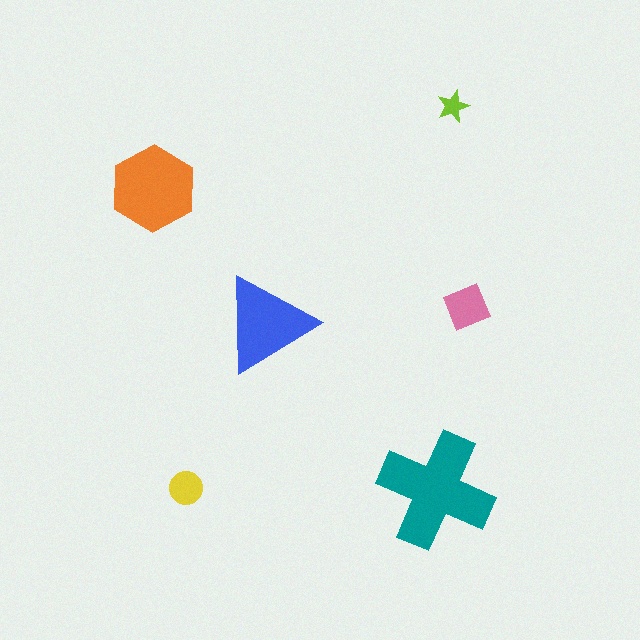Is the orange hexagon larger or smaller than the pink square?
Larger.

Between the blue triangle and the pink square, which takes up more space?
The blue triangle.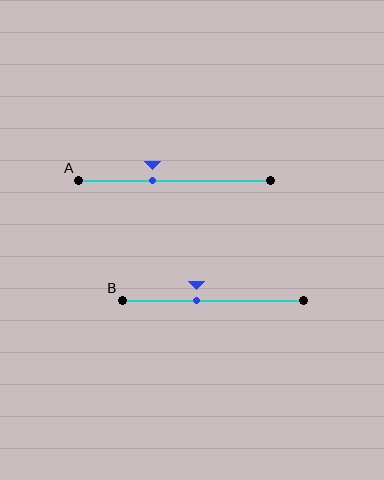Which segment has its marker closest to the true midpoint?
Segment B has its marker closest to the true midpoint.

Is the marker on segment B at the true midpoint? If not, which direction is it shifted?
No, the marker on segment B is shifted to the left by about 9% of the segment length.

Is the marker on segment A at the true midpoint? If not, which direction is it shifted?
No, the marker on segment A is shifted to the left by about 12% of the segment length.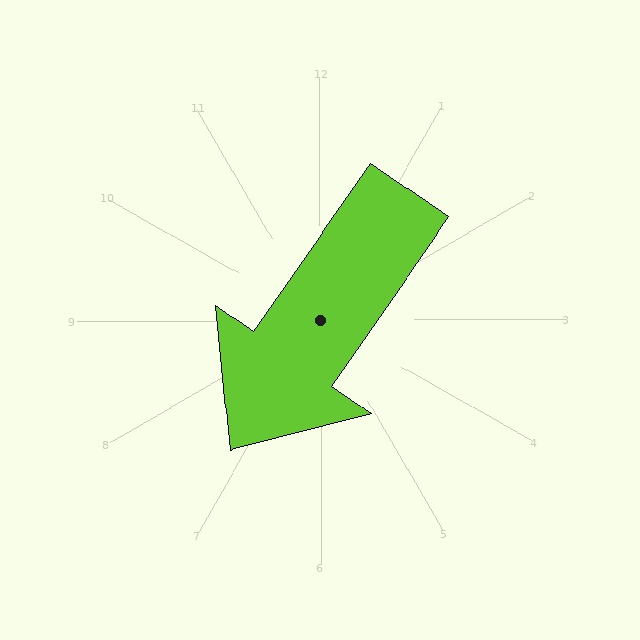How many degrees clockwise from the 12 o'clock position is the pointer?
Approximately 215 degrees.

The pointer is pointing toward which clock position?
Roughly 7 o'clock.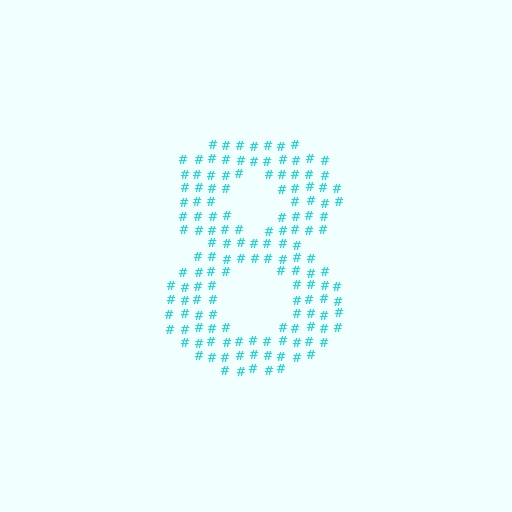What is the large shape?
The large shape is the digit 8.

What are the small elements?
The small elements are hash symbols.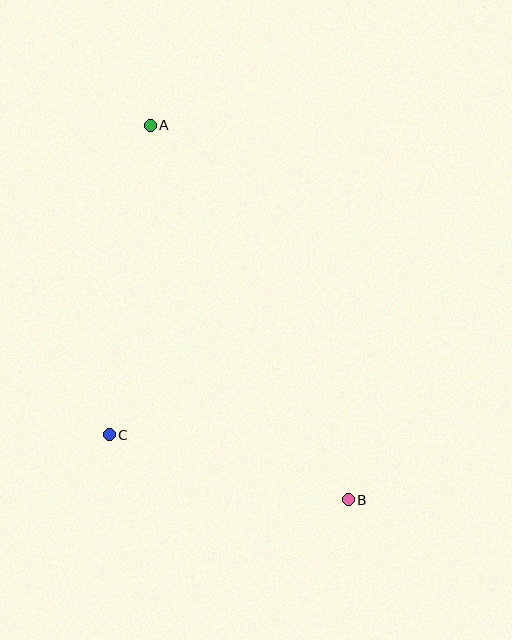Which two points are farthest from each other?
Points A and B are farthest from each other.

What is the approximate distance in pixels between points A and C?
The distance between A and C is approximately 312 pixels.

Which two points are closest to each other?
Points B and C are closest to each other.